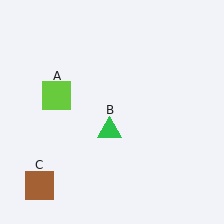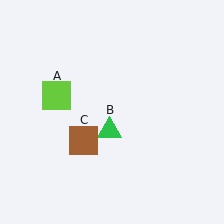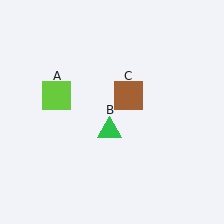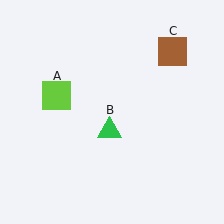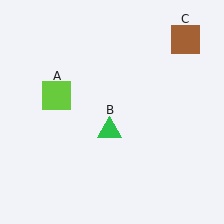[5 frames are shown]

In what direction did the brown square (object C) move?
The brown square (object C) moved up and to the right.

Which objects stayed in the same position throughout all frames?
Lime square (object A) and green triangle (object B) remained stationary.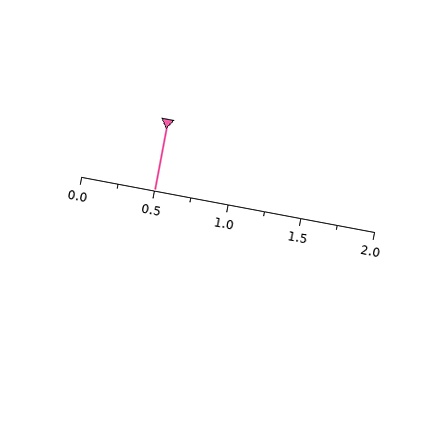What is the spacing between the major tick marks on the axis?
The major ticks are spaced 0.5 apart.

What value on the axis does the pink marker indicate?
The marker indicates approximately 0.5.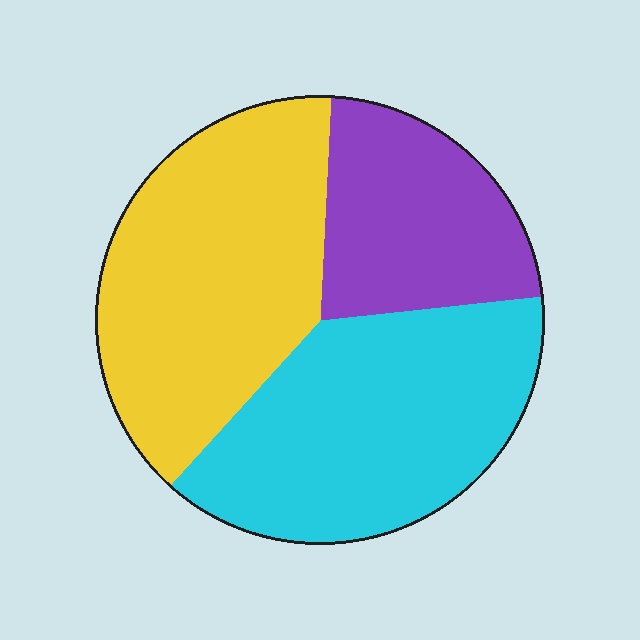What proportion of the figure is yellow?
Yellow covers about 40% of the figure.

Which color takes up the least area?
Purple, at roughly 25%.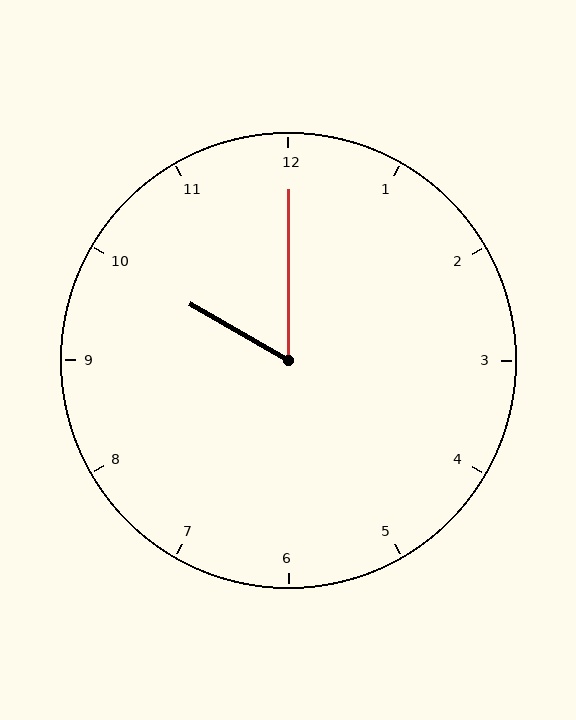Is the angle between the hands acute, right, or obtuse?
It is acute.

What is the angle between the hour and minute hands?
Approximately 60 degrees.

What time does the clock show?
10:00.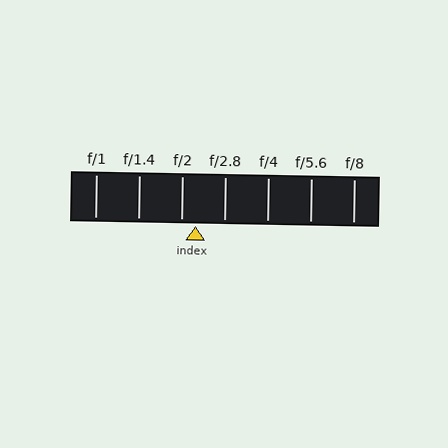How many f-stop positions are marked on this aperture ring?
There are 7 f-stop positions marked.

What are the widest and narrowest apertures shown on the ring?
The widest aperture shown is f/1 and the narrowest is f/8.